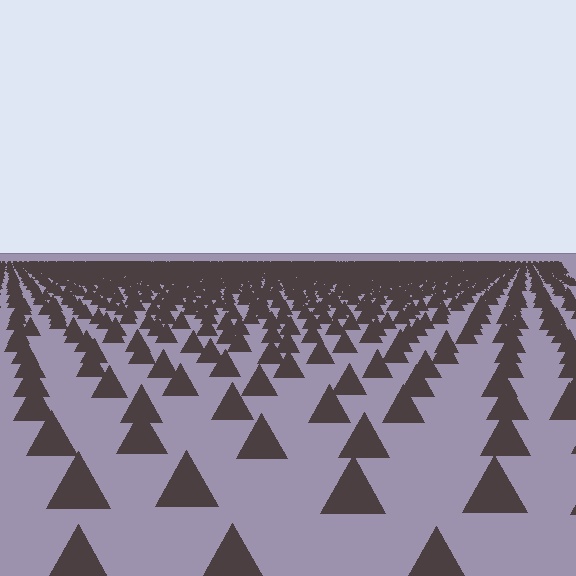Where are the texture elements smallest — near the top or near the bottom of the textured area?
Near the top.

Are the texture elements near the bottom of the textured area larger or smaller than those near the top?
Larger. Near the bottom, elements are closer to the viewer and appear at a bigger on-screen size.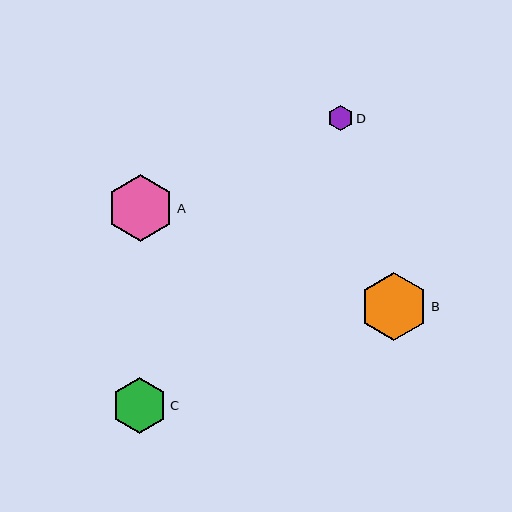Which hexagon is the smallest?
Hexagon D is the smallest with a size of approximately 25 pixels.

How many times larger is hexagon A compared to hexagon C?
Hexagon A is approximately 1.2 times the size of hexagon C.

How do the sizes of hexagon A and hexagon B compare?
Hexagon A and hexagon B are approximately the same size.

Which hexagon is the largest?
Hexagon A is the largest with a size of approximately 68 pixels.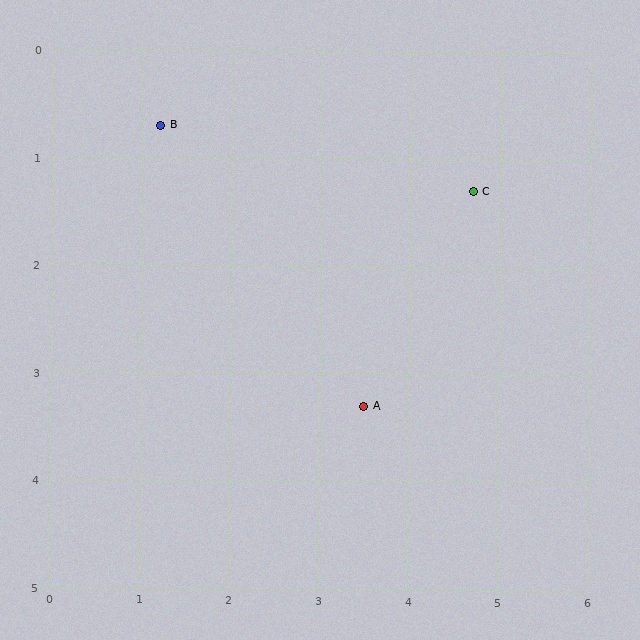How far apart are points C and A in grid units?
Points C and A are about 2.3 grid units apart.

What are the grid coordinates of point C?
Point C is at approximately (4.7, 1.3).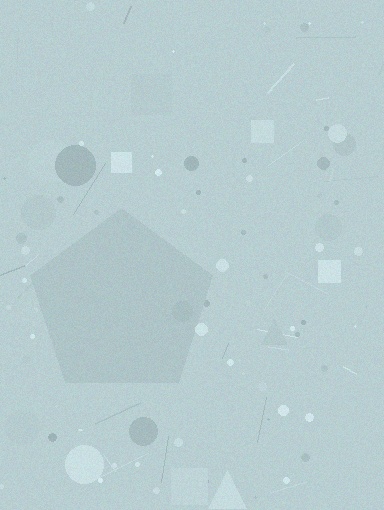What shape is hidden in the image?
A pentagon is hidden in the image.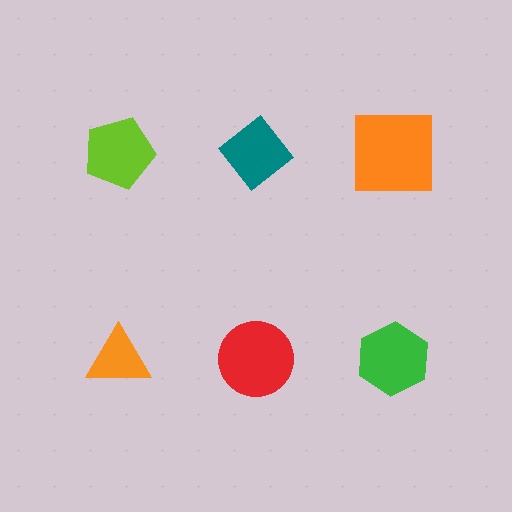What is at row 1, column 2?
A teal diamond.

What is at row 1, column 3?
An orange square.